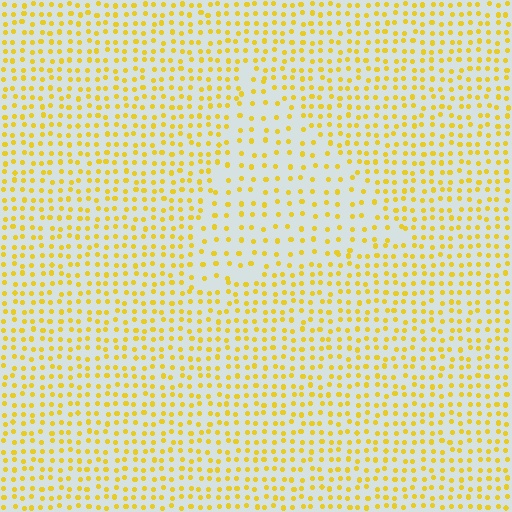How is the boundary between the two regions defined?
The boundary is defined by a change in element density (approximately 1.8x ratio). All elements are the same color, size, and shape.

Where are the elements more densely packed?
The elements are more densely packed outside the triangle boundary.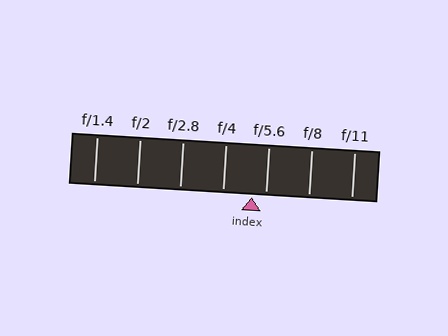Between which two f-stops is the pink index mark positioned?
The index mark is between f/4 and f/5.6.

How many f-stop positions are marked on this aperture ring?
There are 7 f-stop positions marked.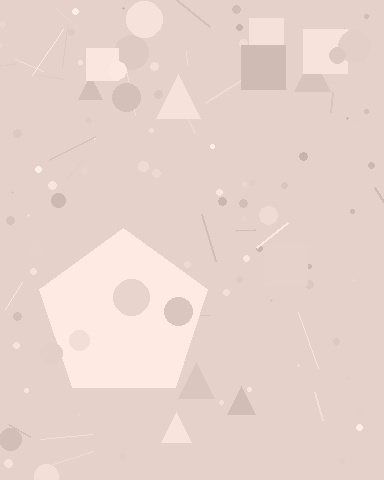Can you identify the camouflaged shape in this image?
The camouflaged shape is a pentagon.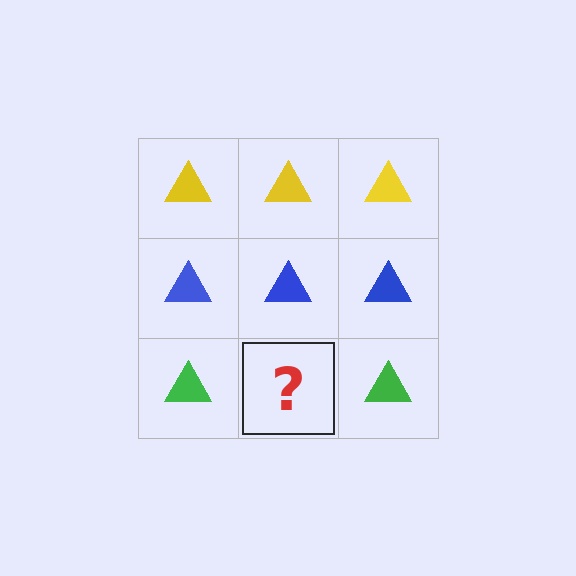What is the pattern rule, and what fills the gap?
The rule is that each row has a consistent color. The gap should be filled with a green triangle.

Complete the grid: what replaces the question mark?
The question mark should be replaced with a green triangle.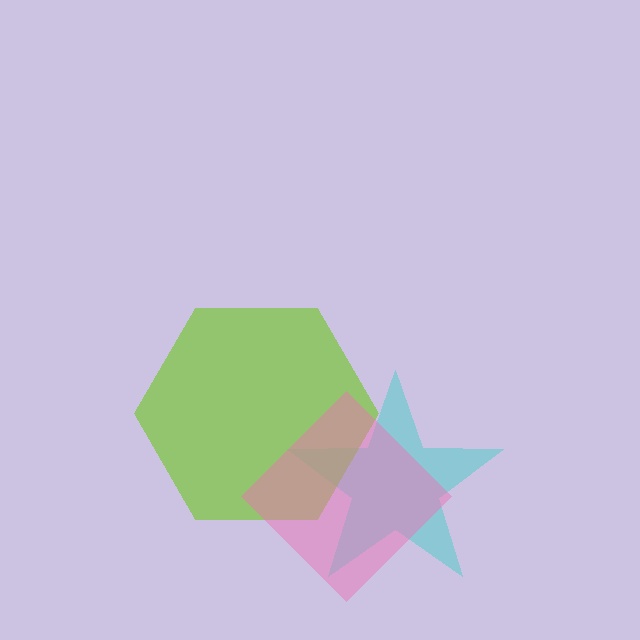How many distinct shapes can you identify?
There are 3 distinct shapes: a cyan star, a lime hexagon, a pink diamond.